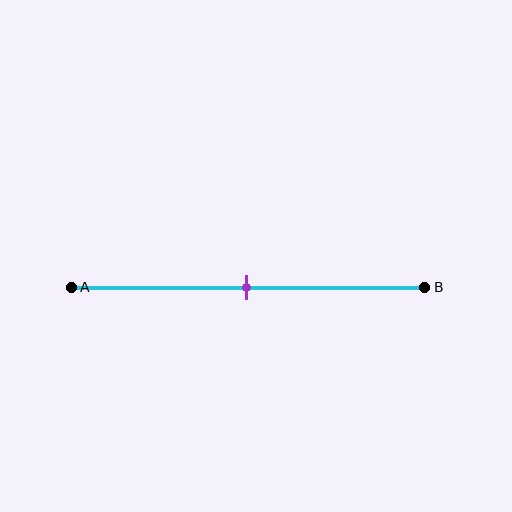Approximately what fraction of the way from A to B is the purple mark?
The purple mark is approximately 50% of the way from A to B.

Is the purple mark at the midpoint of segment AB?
Yes, the mark is approximately at the midpoint.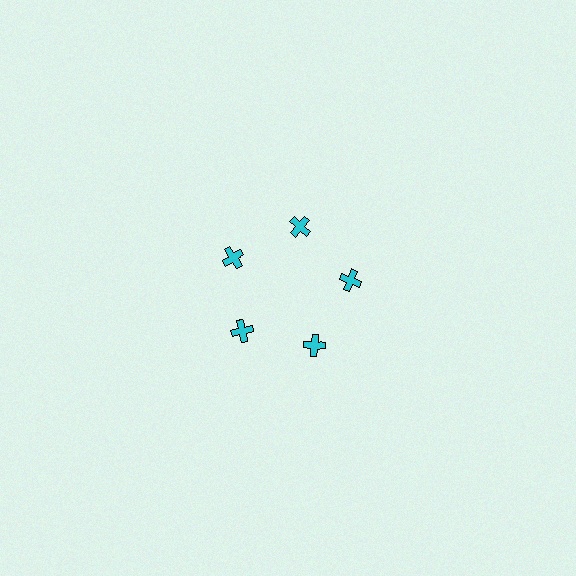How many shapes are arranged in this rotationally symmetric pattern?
There are 5 shapes, arranged in 5 groups of 1.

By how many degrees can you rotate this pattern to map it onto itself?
The pattern maps onto itself every 72 degrees of rotation.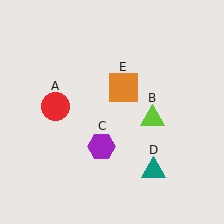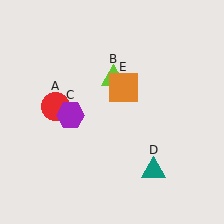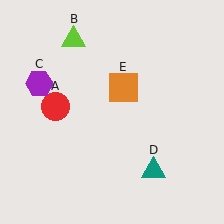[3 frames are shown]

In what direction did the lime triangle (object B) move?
The lime triangle (object B) moved up and to the left.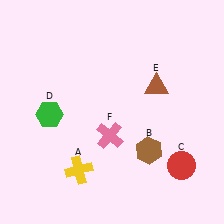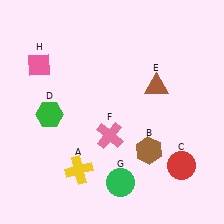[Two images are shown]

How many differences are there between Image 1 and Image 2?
There are 2 differences between the two images.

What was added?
A green circle (G), a pink diamond (H) were added in Image 2.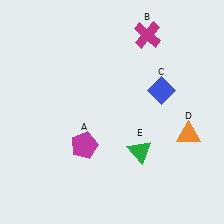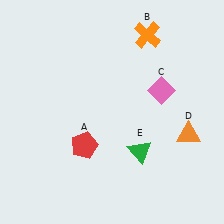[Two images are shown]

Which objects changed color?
A changed from magenta to red. B changed from magenta to orange. C changed from blue to pink.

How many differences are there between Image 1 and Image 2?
There are 3 differences between the two images.